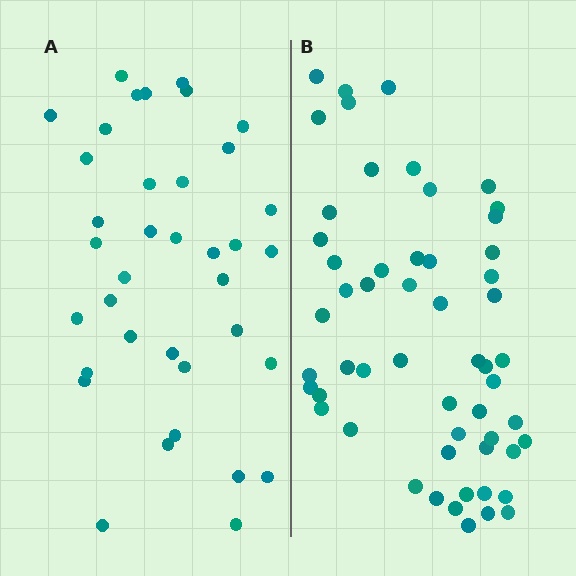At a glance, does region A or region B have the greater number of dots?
Region B (the right region) has more dots.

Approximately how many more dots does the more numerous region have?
Region B has approximately 20 more dots than region A.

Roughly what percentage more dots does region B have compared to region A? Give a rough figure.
About 50% more.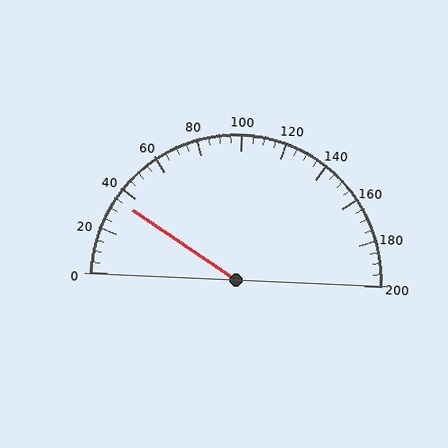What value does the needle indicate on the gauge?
The needle indicates approximately 35.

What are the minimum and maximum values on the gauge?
The gauge ranges from 0 to 200.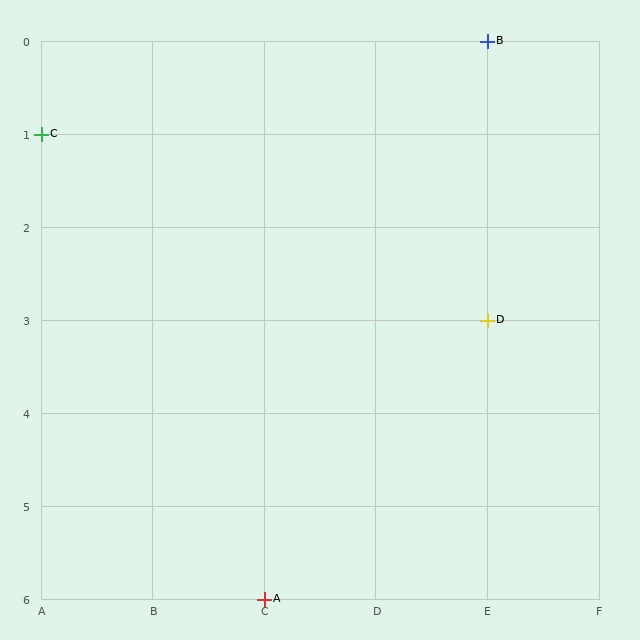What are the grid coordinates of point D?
Point D is at grid coordinates (E, 3).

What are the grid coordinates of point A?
Point A is at grid coordinates (C, 6).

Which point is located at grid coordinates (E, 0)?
Point B is at (E, 0).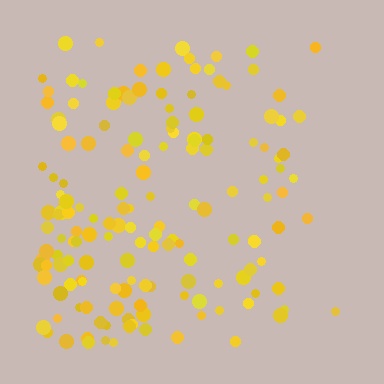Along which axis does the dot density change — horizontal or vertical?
Horizontal.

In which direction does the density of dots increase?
From right to left, with the left side densest.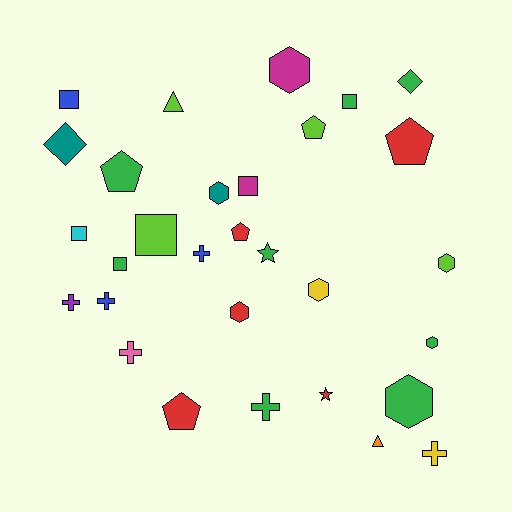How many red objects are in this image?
There are 5 red objects.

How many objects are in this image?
There are 30 objects.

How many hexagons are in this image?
There are 7 hexagons.